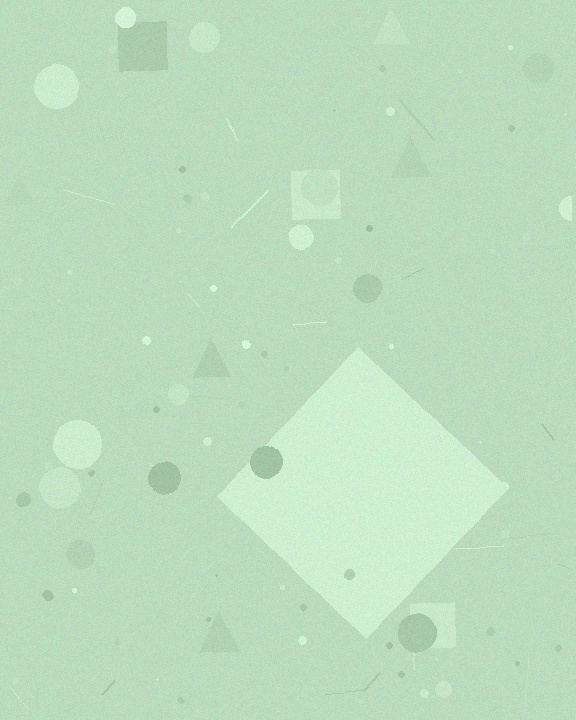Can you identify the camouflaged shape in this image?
The camouflaged shape is a diamond.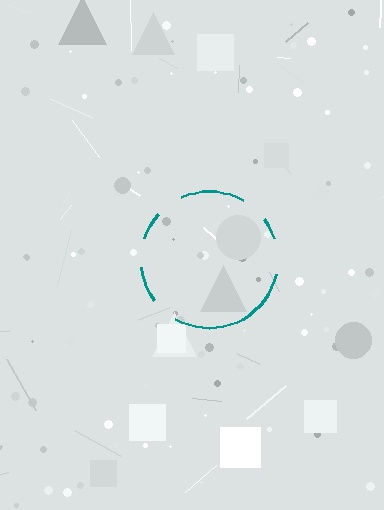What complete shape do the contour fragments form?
The contour fragments form a circle.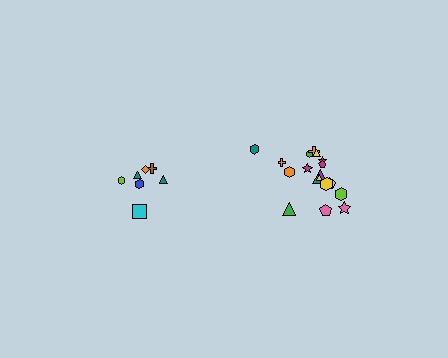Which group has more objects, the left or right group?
The right group.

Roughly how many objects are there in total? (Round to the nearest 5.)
Roughly 25 objects in total.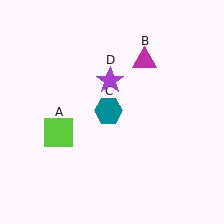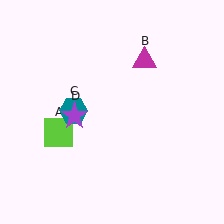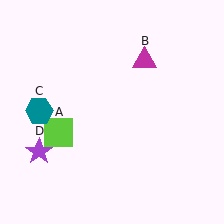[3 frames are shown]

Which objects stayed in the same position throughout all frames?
Lime square (object A) and magenta triangle (object B) remained stationary.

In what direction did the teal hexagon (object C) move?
The teal hexagon (object C) moved left.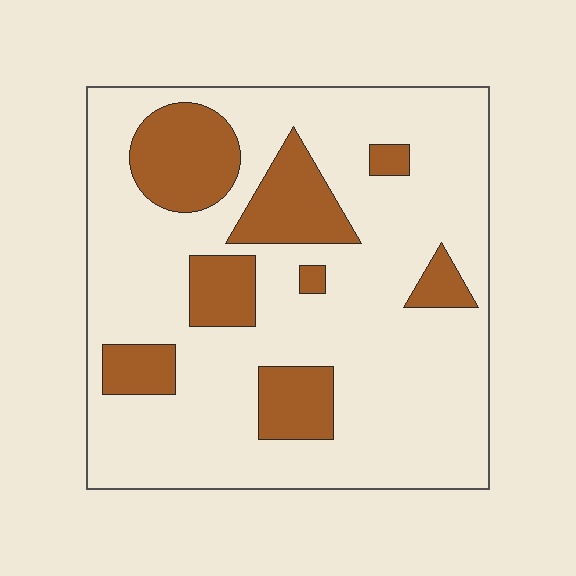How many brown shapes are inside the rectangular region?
8.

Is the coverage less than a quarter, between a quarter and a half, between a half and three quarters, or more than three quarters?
Less than a quarter.